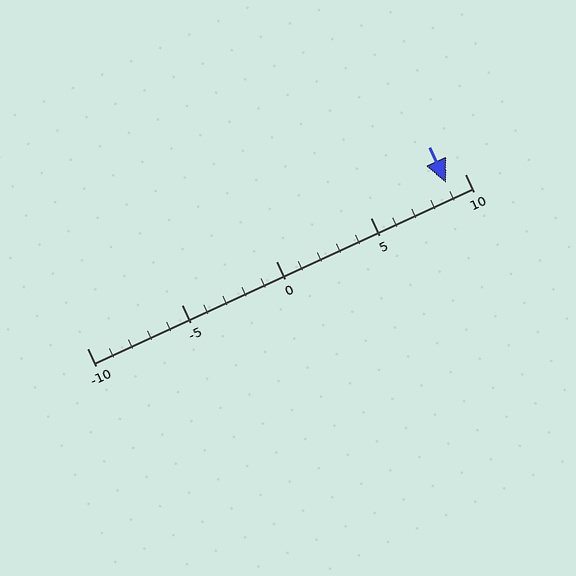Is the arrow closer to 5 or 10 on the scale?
The arrow is closer to 10.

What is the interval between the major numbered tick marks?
The major tick marks are spaced 5 units apart.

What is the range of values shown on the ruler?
The ruler shows values from -10 to 10.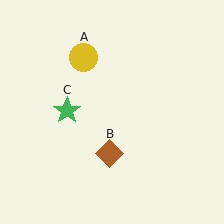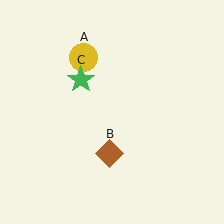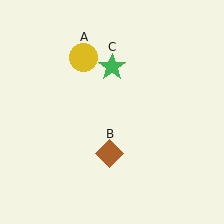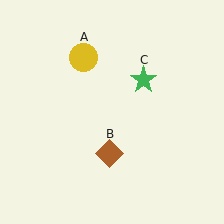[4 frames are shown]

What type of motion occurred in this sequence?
The green star (object C) rotated clockwise around the center of the scene.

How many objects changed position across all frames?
1 object changed position: green star (object C).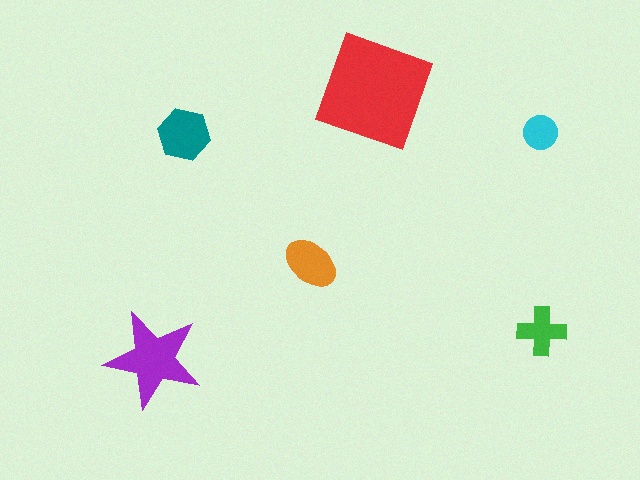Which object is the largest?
The red square.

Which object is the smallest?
The cyan circle.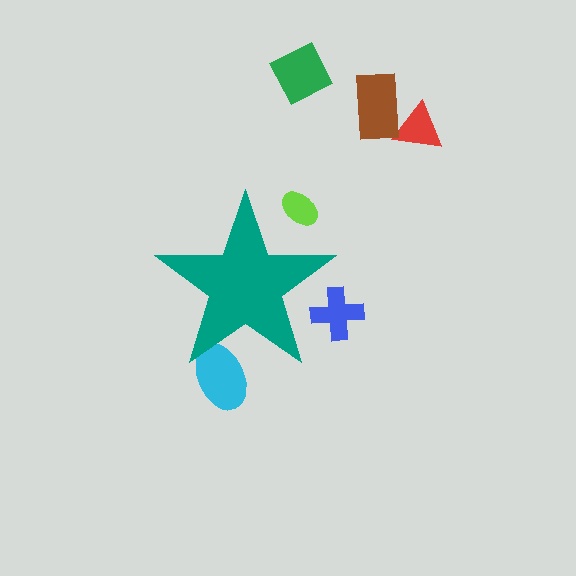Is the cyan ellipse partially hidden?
Yes, the cyan ellipse is partially hidden behind the teal star.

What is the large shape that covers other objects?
A teal star.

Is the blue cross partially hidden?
Yes, the blue cross is partially hidden behind the teal star.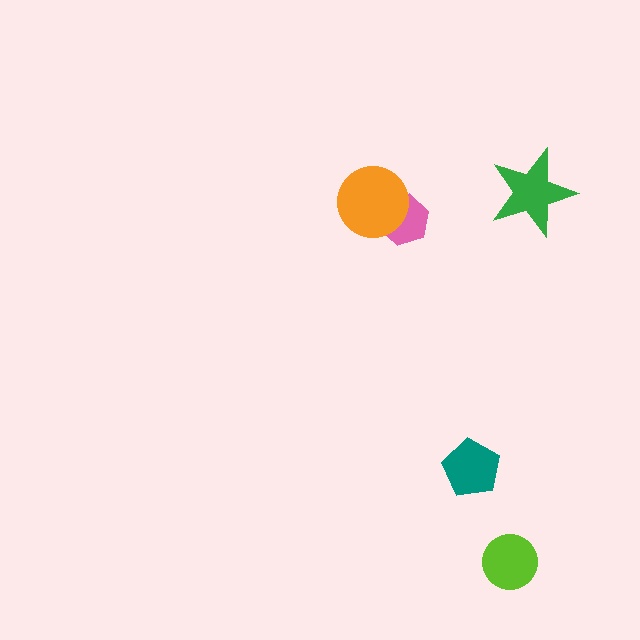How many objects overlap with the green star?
0 objects overlap with the green star.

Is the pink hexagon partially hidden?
Yes, it is partially covered by another shape.